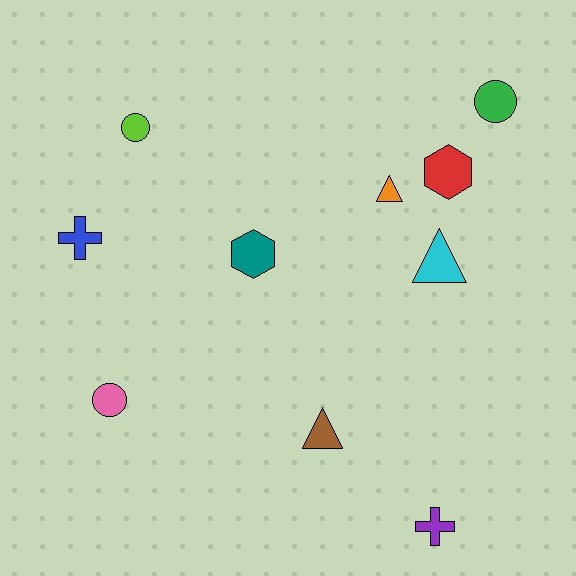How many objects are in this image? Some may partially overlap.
There are 10 objects.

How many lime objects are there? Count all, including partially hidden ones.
There is 1 lime object.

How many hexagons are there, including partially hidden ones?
There are 2 hexagons.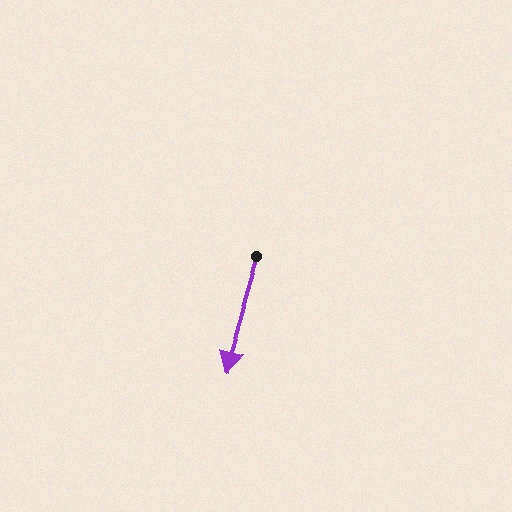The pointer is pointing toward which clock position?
Roughly 7 o'clock.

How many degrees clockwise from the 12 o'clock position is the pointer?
Approximately 196 degrees.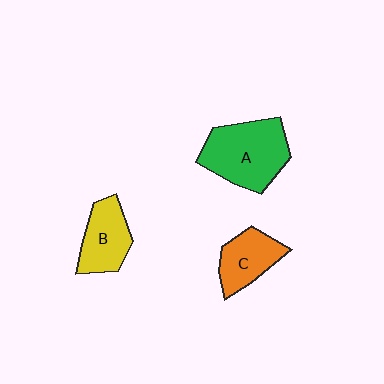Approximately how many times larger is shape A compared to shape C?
Approximately 1.7 times.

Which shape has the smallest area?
Shape C (orange).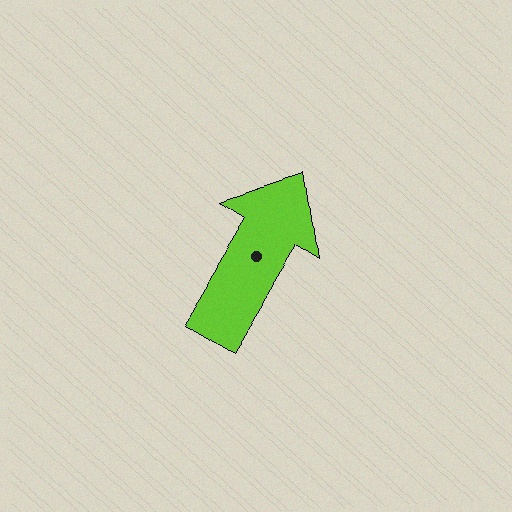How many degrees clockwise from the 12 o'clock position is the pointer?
Approximately 32 degrees.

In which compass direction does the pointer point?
Northeast.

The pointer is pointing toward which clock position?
Roughly 1 o'clock.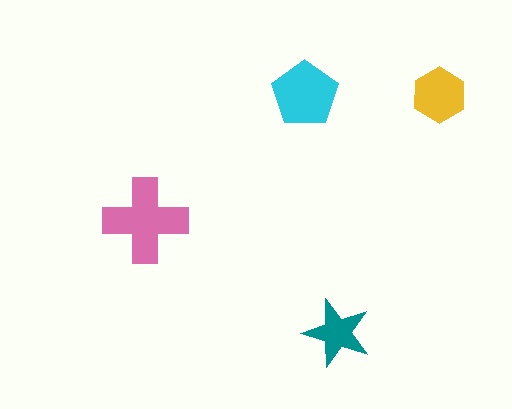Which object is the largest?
The pink cross.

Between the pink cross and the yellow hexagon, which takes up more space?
The pink cross.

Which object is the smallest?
The teal star.